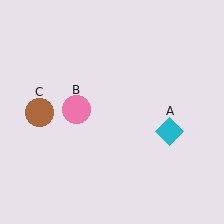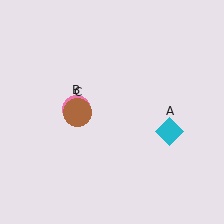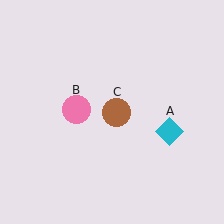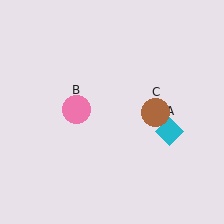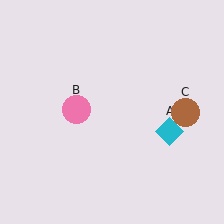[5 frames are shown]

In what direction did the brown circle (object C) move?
The brown circle (object C) moved right.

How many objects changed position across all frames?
1 object changed position: brown circle (object C).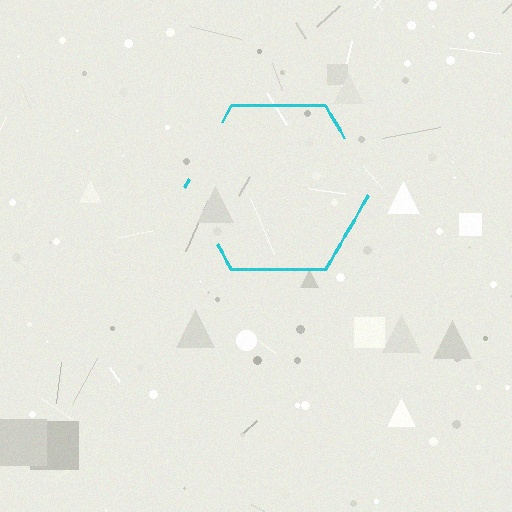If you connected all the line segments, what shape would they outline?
They would outline a hexagon.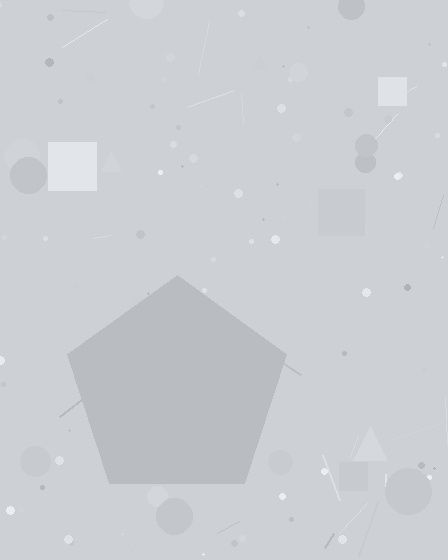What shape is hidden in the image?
A pentagon is hidden in the image.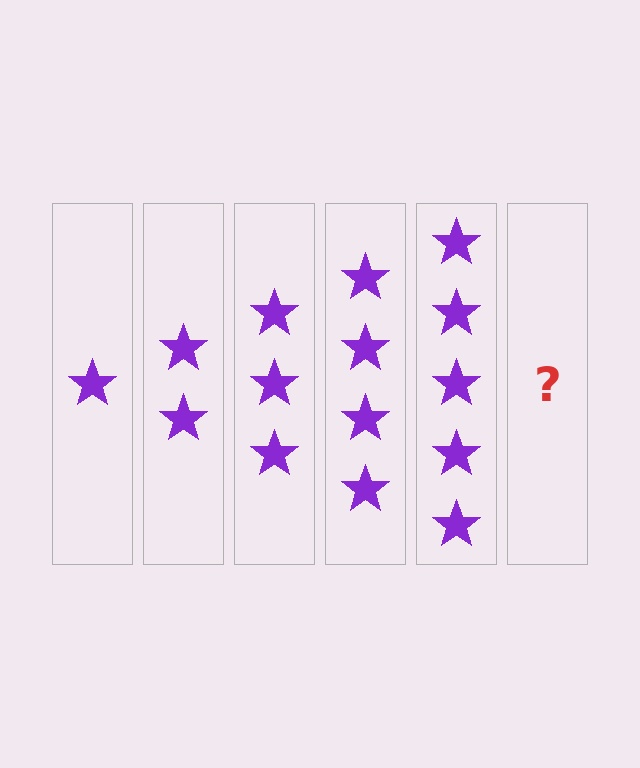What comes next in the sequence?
The next element should be 6 stars.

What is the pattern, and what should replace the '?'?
The pattern is that each step adds one more star. The '?' should be 6 stars.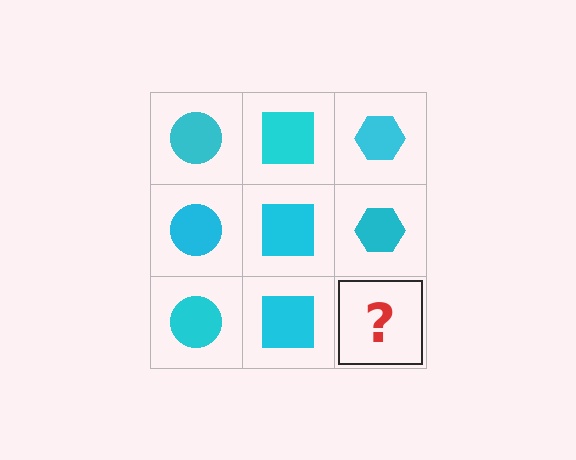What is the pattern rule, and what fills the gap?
The rule is that each column has a consistent shape. The gap should be filled with a cyan hexagon.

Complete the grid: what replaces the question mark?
The question mark should be replaced with a cyan hexagon.